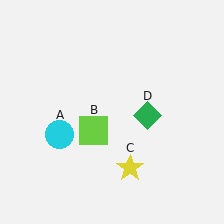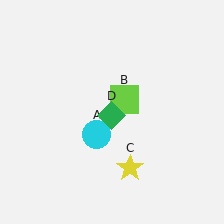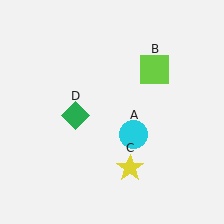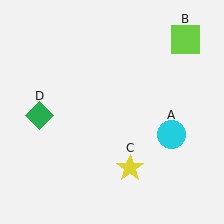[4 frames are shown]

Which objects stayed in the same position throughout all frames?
Yellow star (object C) remained stationary.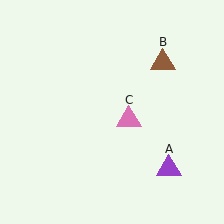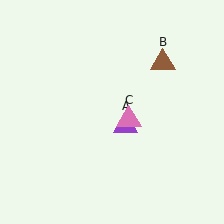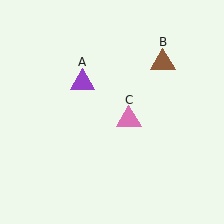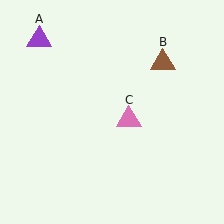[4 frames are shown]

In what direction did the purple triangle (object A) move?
The purple triangle (object A) moved up and to the left.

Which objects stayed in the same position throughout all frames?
Brown triangle (object B) and pink triangle (object C) remained stationary.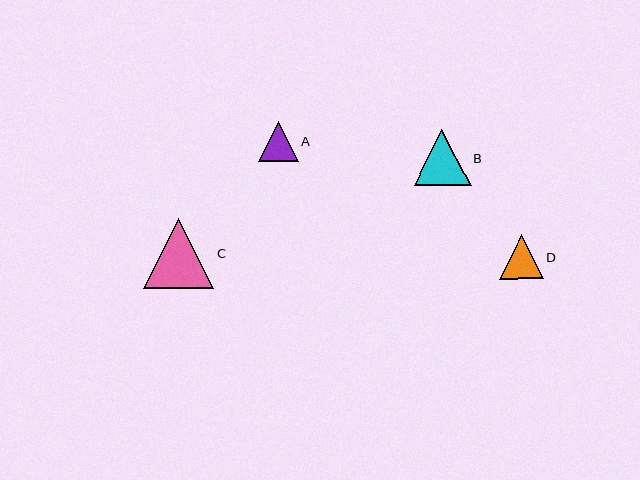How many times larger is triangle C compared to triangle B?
Triangle C is approximately 1.2 times the size of triangle B.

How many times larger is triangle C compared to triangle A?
Triangle C is approximately 1.7 times the size of triangle A.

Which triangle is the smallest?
Triangle A is the smallest with a size of approximately 40 pixels.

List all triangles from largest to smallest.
From largest to smallest: C, B, D, A.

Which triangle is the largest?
Triangle C is the largest with a size of approximately 70 pixels.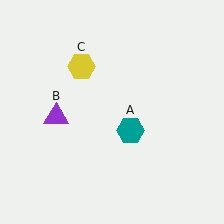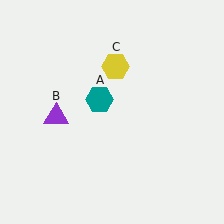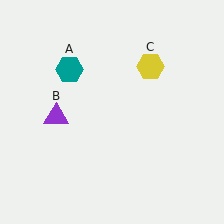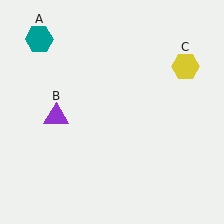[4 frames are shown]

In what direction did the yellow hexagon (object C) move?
The yellow hexagon (object C) moved right.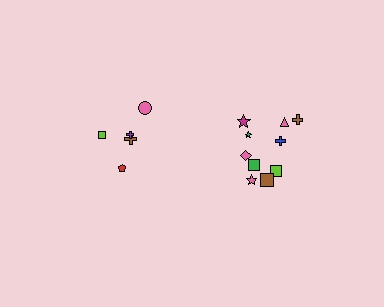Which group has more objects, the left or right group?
The right group.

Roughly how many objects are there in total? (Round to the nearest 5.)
Roughly 15 objects in total.